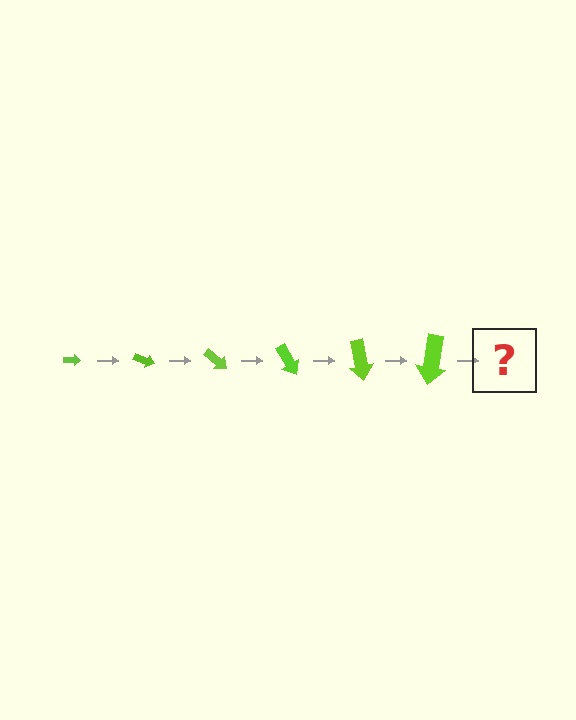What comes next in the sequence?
The next element should be an arrow, larger than the previous one and rotated 120 degrees from the start.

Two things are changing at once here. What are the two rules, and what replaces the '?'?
The two rules are that the arrow grows larger each step and it rotates 20 degrees each step. The '?' should be an arrow, larger than the previous one and rotated 120 degrees from the start.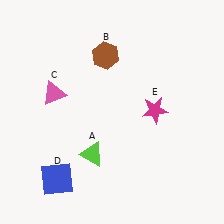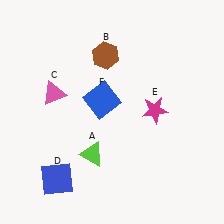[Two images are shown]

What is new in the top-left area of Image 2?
A blue square (F) was added in the top-left area of Image 2.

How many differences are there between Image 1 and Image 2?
There is 1 difference between the two images.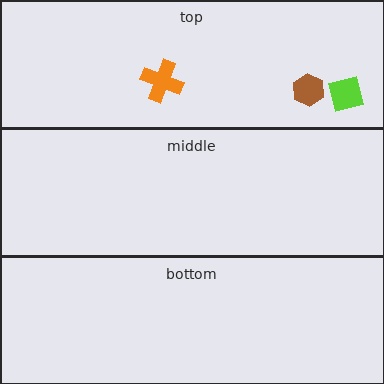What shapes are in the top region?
The brown hexagon, the lime square, the orange cross.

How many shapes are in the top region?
3.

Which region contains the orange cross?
The top region.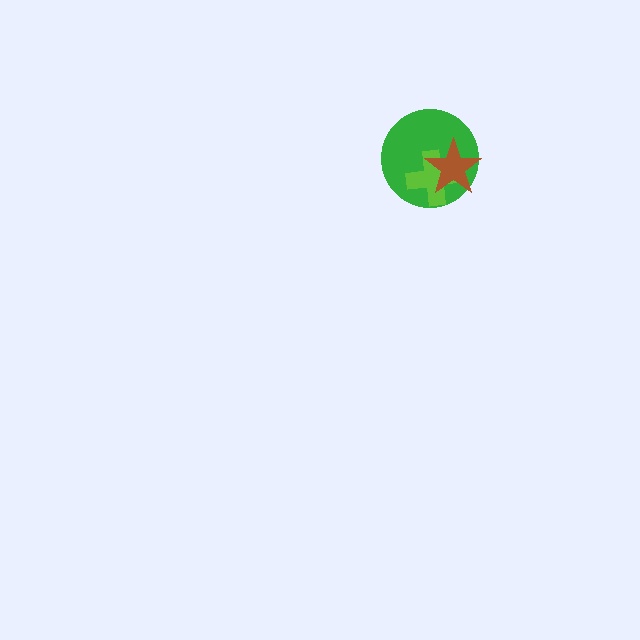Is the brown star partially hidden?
No, no other shape covers it.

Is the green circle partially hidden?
Yes, it is partially covered by another shape.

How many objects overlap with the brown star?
2 objects overlap with the brown star.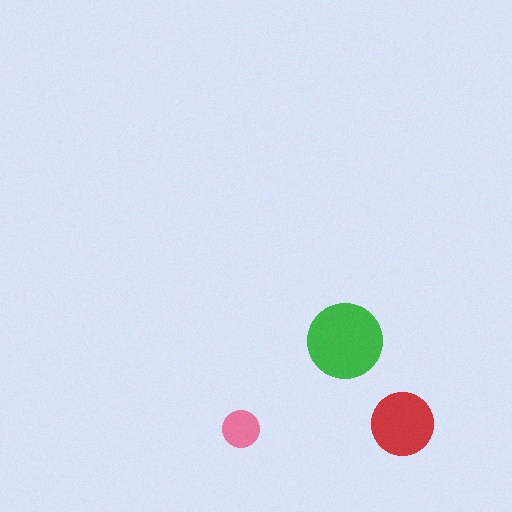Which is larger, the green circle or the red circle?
The green one.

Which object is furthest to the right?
The red circle is rightmost.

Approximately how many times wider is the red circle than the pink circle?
About 1.5 times wider.